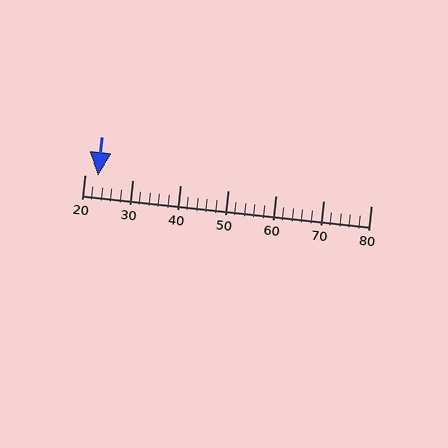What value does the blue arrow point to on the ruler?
The blue arrow points to approximately 23.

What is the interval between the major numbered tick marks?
The major tick marks are spaced 10 units apart.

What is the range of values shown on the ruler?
The ruler shows values from 20 to 80.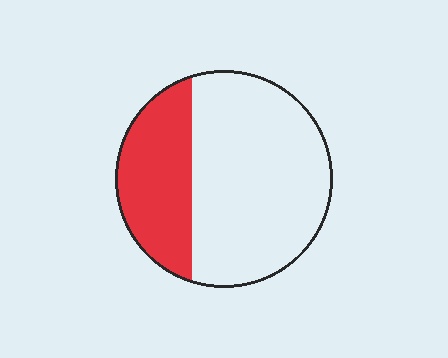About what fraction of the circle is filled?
About one third (1/3).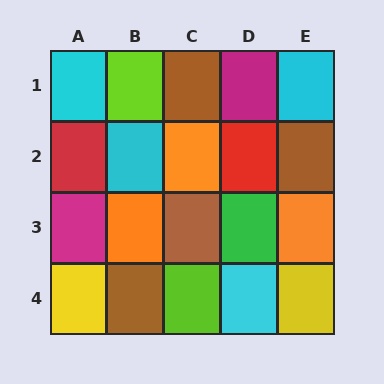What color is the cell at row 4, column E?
Yellow.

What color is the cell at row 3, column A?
Magenta.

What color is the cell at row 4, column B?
Brown.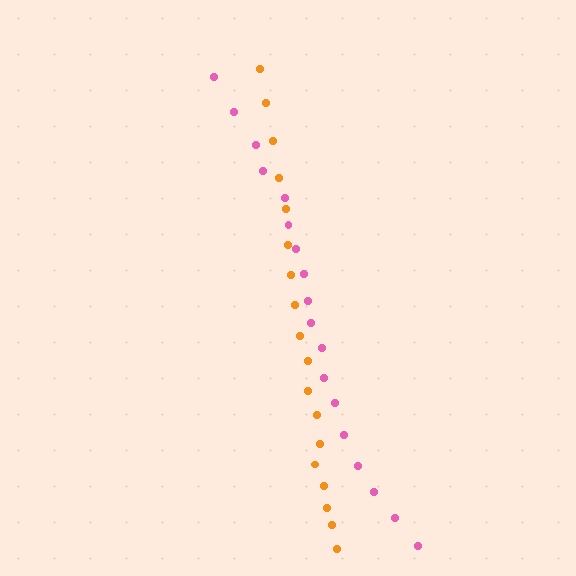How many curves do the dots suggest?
There are 2 distinct paths.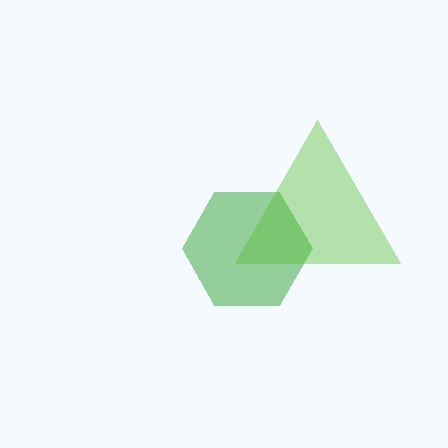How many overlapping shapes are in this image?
There are 2 overlapping shapes in the image.